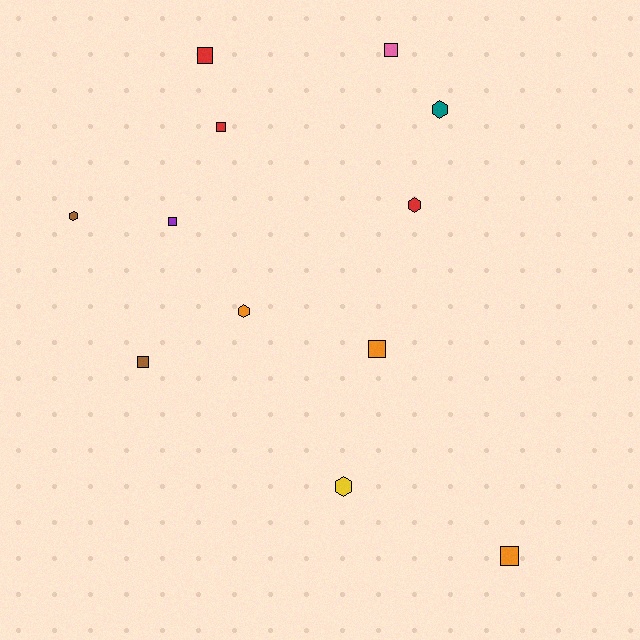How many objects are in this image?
There are 12 objects.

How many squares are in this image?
There are 7 squares.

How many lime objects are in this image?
There are no lime objects.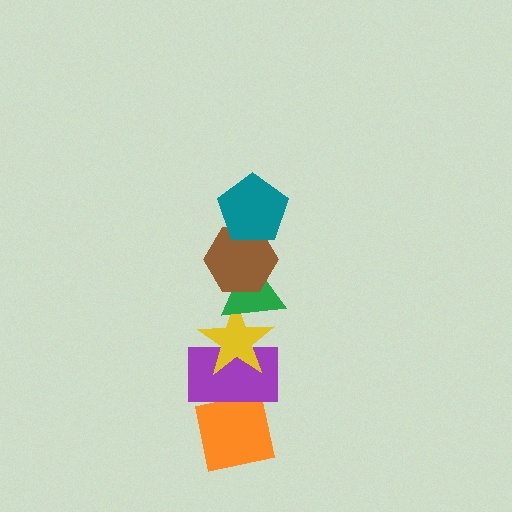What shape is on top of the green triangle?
The brown hexagon is on top of the green triangle.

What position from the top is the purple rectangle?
The purple rectangle is 5th from the top.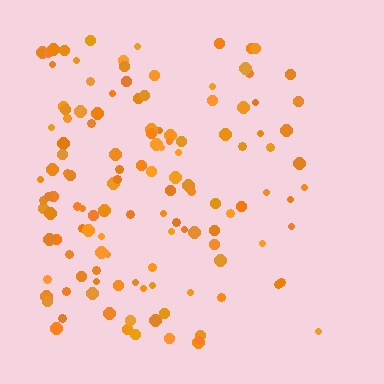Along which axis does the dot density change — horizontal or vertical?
Horizontal.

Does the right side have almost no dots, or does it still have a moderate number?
Still a moderate number, just noticeably fewer than the left.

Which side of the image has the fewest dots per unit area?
The right.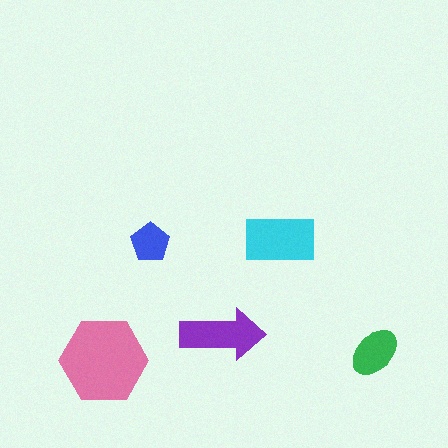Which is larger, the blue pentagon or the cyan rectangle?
The cyan rectangle.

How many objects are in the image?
There are 5 objects in the image.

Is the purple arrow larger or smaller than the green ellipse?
Larger.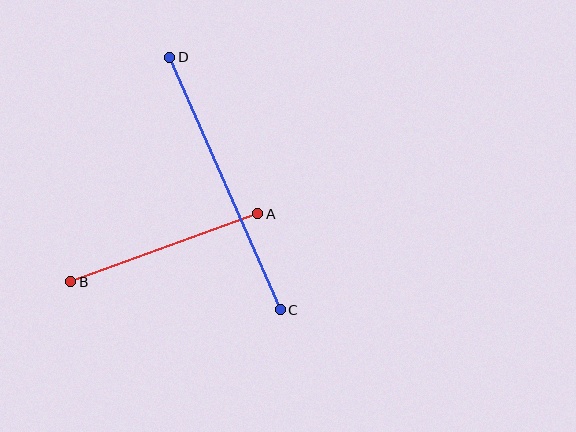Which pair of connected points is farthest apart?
Points C and D are farthest apart.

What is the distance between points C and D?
The distance is approximately 276 pixels.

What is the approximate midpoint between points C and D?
The midpoint is at approximately (225, 184) pixels.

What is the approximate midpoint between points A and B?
The midpoint is at approximately (164, 248) pixels.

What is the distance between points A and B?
The distance is approximately 199 pixels.